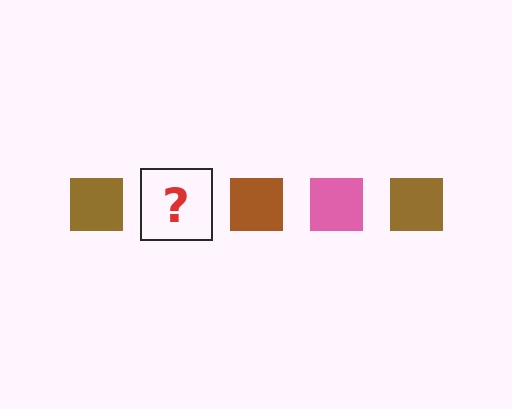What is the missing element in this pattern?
The missing element is a pink square.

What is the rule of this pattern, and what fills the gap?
The rule is that the pattern cycles through brown, pink squares. The gap should be filled with a pink square.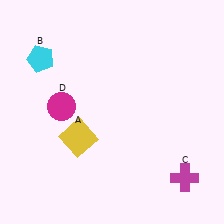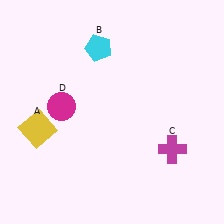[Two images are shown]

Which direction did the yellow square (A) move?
The yellow square (A) moved left.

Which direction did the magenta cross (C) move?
The magenta cross (C) moved up.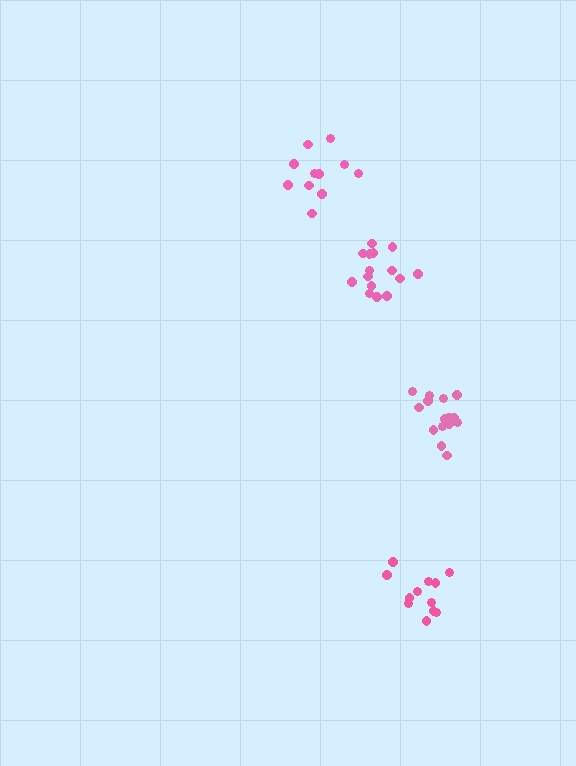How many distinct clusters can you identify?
There are 4 distinct clusters.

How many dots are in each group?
Group 1: 15 dots, Group 2: 11 dots, Group 3: 12 dots, Group 4: 15 dots (53 total).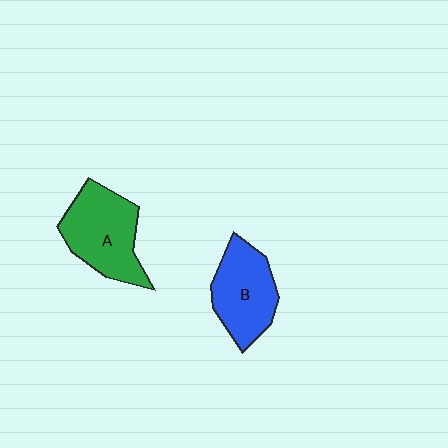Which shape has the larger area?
Shape A (green).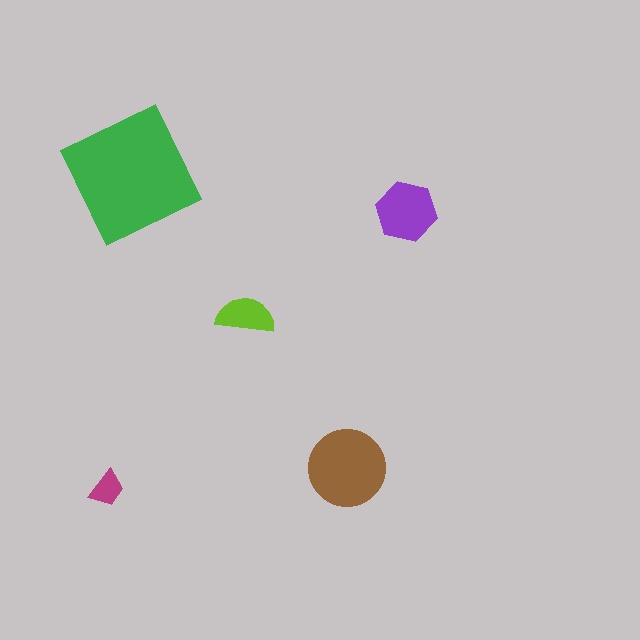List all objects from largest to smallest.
The green square, the brown circle, the purple hexagon, the lime semicircle, the magenta trapezoid.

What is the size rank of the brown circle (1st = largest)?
2nd.